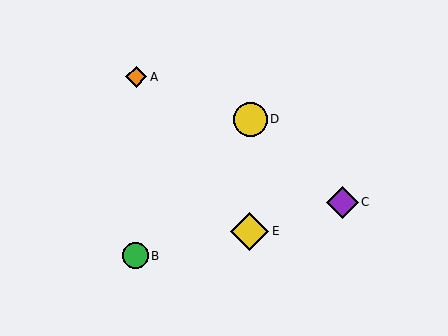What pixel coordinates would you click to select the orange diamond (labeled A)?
Click at (136, 77) to select the orange diamond A.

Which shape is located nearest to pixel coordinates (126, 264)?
The green circle (labeled B) at (135, 256) is nearest to that location.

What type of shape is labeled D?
Shape D is a yellow circle.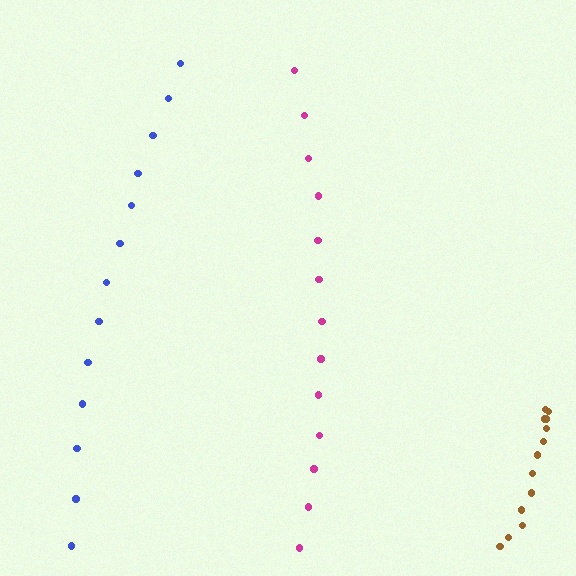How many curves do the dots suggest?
There are 3 distinct paths.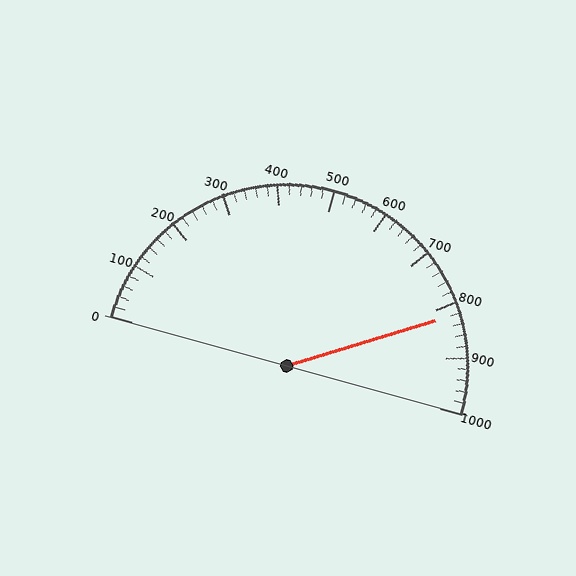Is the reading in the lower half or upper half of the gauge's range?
The reading is in the upper half of the range (0 to 1000).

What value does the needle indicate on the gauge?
The needle indicates approximately 820.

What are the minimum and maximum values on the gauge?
The gauge ranges from 0 to 1000.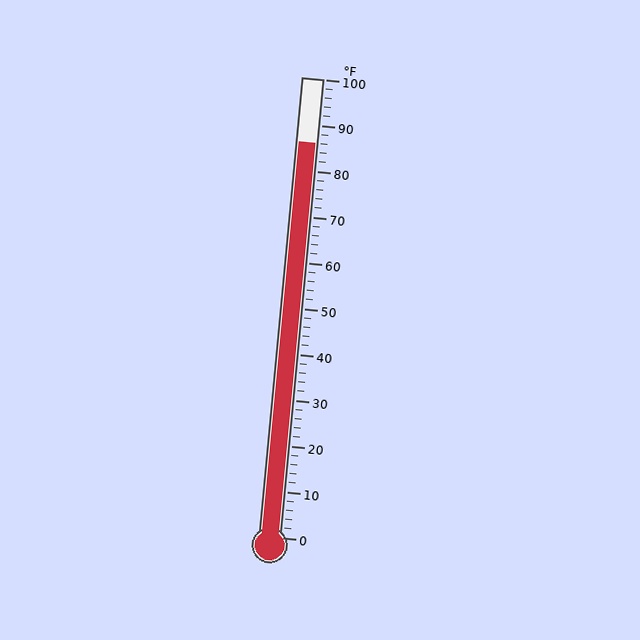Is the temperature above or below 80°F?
The temperature is above 80°F.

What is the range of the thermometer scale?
The thermometer scale ranges from 0°F to 100°F.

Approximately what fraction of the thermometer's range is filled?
The thermometer is filled to approximately 85% of its range.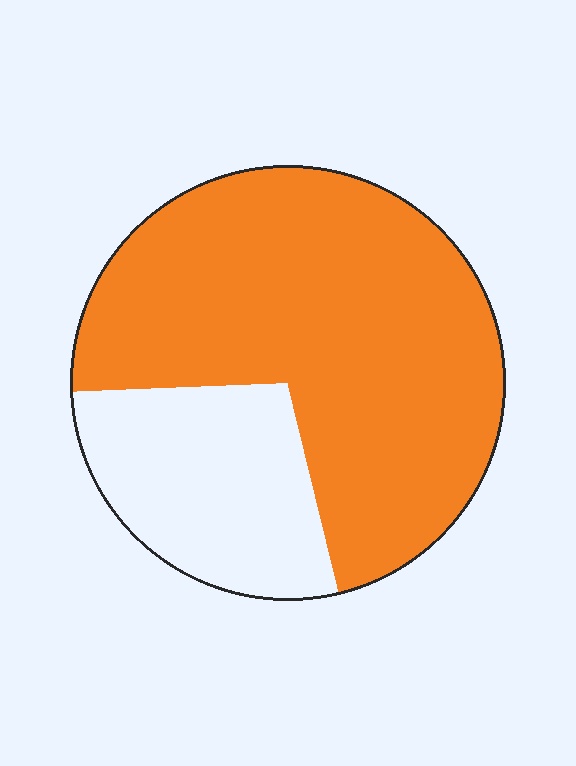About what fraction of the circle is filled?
About three quarters (3/4).